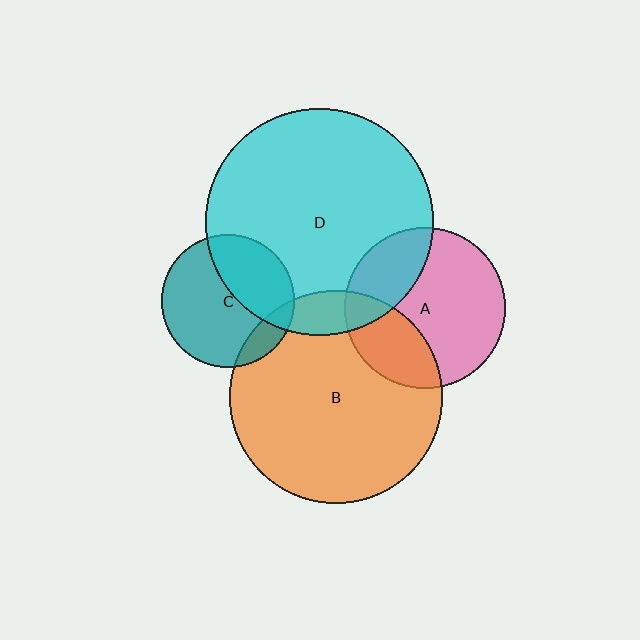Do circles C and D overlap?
Yes.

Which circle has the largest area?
Circle D (cyan).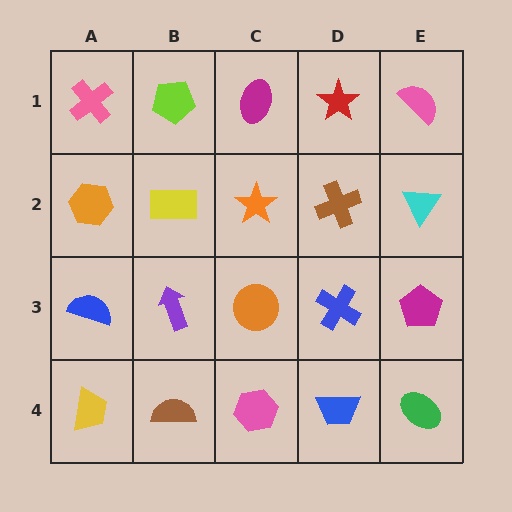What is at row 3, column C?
An orange circle.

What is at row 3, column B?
A purple arrow.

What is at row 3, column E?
A magenta pentagon.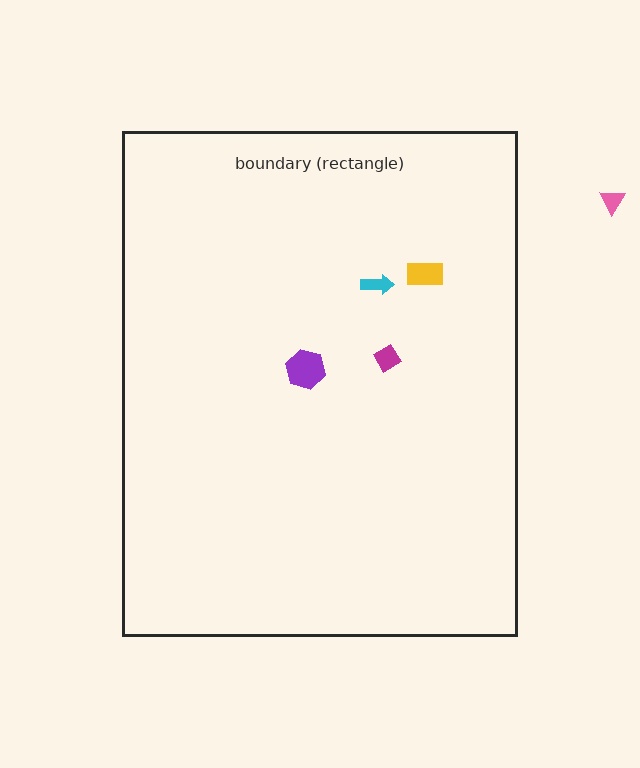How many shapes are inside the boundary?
4 inside, 1 outside.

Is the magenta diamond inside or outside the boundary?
Inside.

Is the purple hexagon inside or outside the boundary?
Inside.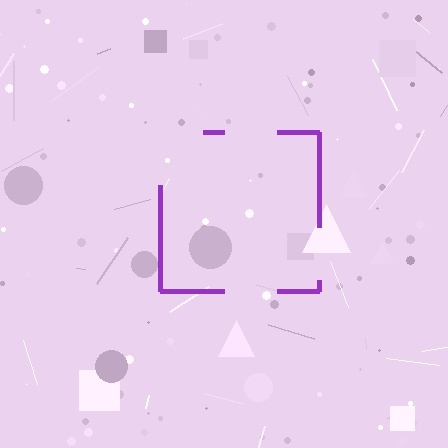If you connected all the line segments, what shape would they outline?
They would outline a square.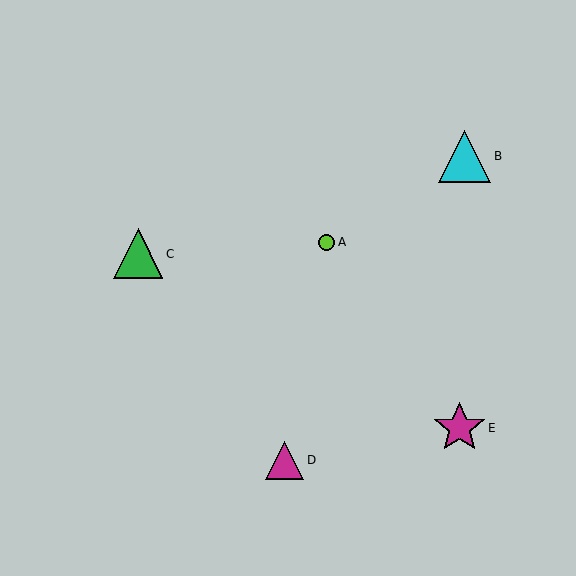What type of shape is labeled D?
Shape D is a magenta triangle.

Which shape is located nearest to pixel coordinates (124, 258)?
The green triangle (labeled C) at (138, 254) is nearest to that location.